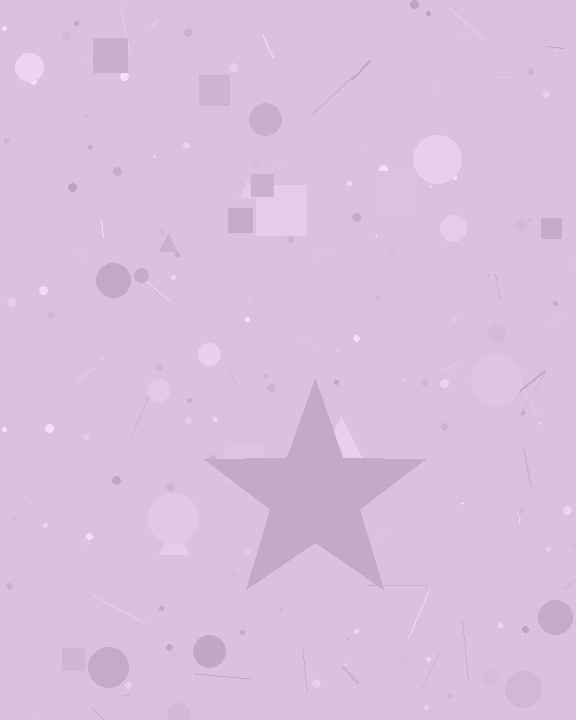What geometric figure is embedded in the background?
A star is embedded in the background.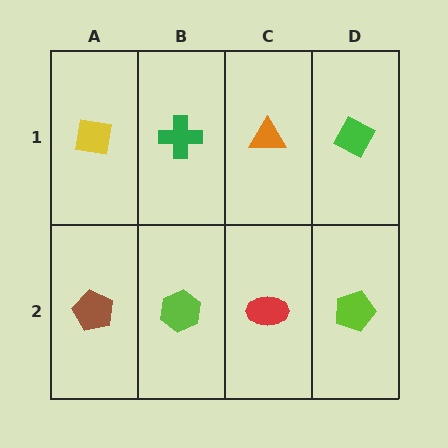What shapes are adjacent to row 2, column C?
An orange triangle (row 1, column C), a lime hexagon (row 2, column B), a lime pentagon (row 2, column D).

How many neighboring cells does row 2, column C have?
3.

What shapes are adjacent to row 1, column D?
A lime pentagon (row 2, column D), an orange triangle (row 1, column C).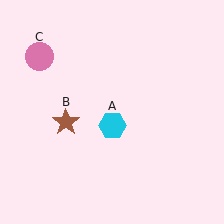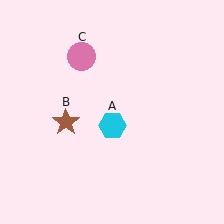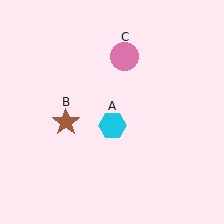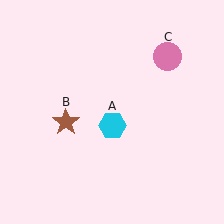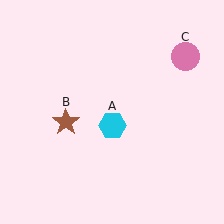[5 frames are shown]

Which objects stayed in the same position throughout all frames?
Cyan hexagon (object A) and brown star (object B) remained stationary.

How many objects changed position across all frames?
1 object changed position: pink circle (object C).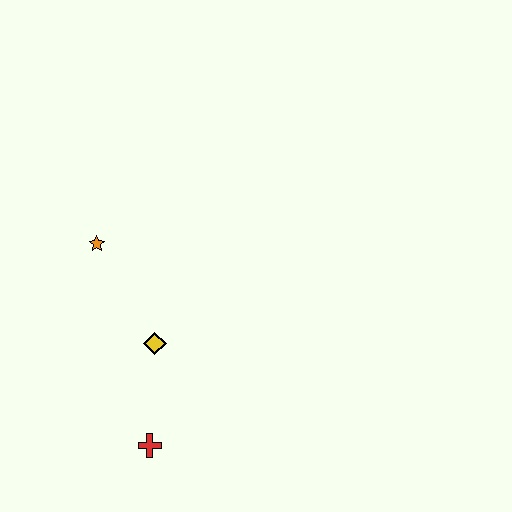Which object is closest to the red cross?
The yellow diamond is closest to the red cross.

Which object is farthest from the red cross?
The orange star is farthest from the red cross.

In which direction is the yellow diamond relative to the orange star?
The yellow diamond is below the orange star.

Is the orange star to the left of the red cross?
Yes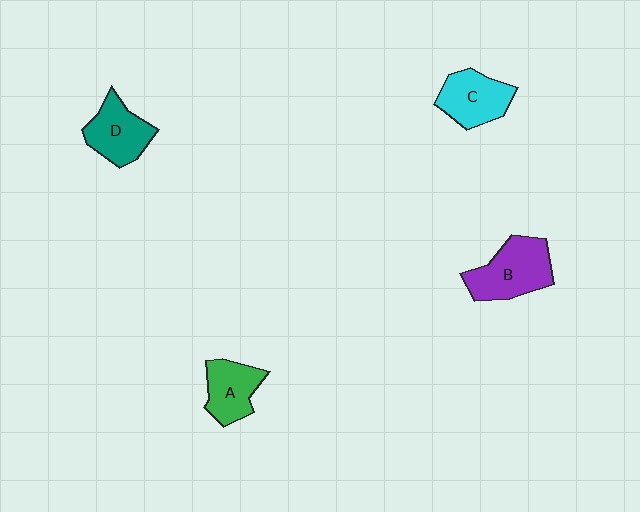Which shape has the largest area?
Shape B (purple).